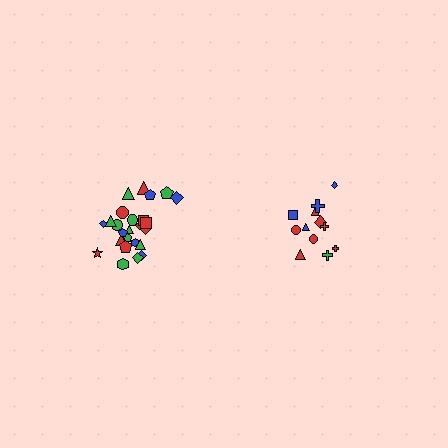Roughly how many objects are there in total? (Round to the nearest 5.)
Roughly 35 objects in total.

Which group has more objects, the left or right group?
The left group.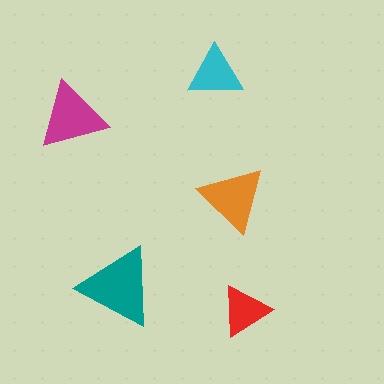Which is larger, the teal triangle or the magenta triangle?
The teal one.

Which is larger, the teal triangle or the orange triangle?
The teal one.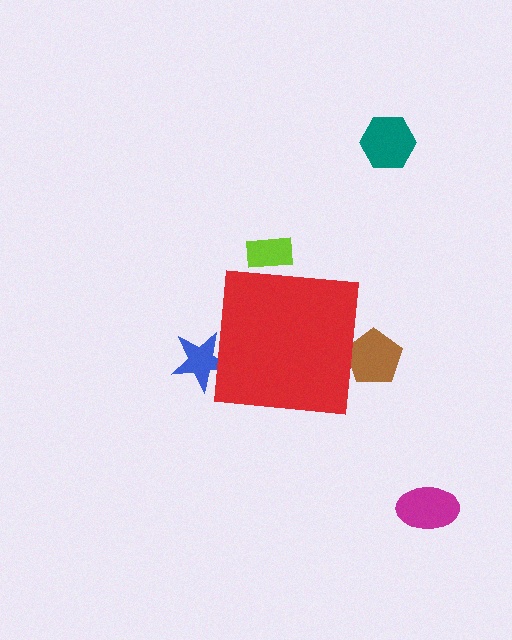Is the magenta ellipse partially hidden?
No, the magenta ellipse is fully visible.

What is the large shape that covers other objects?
A red square.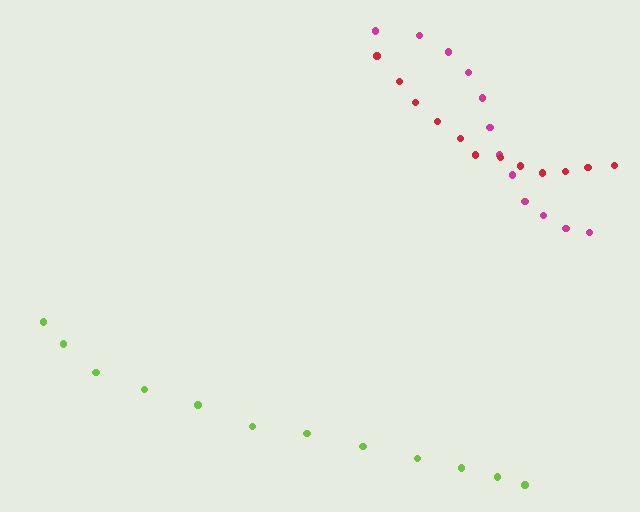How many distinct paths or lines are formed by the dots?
There are 3 distinct paths.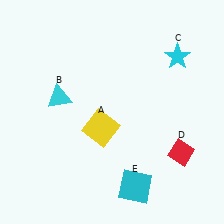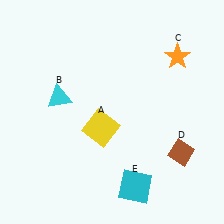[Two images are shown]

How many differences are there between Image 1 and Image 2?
There are 2 differences between the two images.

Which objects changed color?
C changed from cyan to orange. D changed from red to brown.